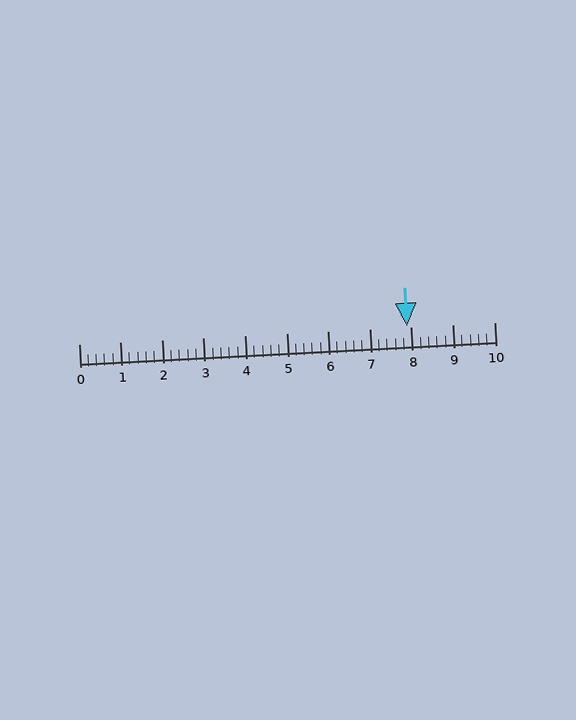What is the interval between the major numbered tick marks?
The major tick marks are spaced 1 units apart.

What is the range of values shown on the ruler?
The ruler shows values from 0 to 10.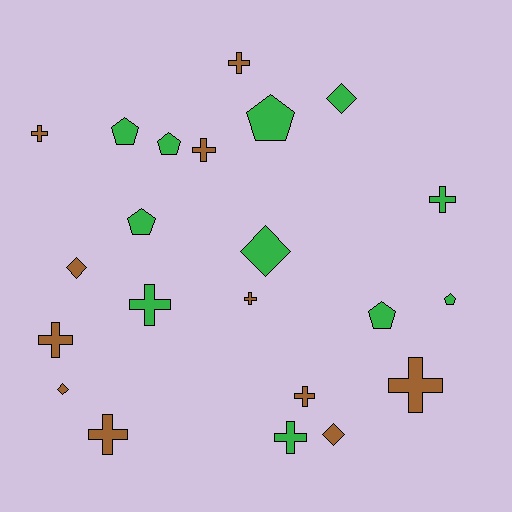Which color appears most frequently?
Green, with 11 objects.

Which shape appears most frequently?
Cross, with 11 objects.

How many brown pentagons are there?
There are no brown pentagons.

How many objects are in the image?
There are 22 objects.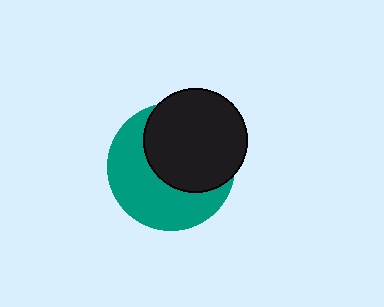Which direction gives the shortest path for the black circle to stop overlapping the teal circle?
Moving toward the upper-right gives the shortest separation.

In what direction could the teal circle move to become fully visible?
The teal circle could move toward the lower-left. That would shift it out from behind the black circle entirely.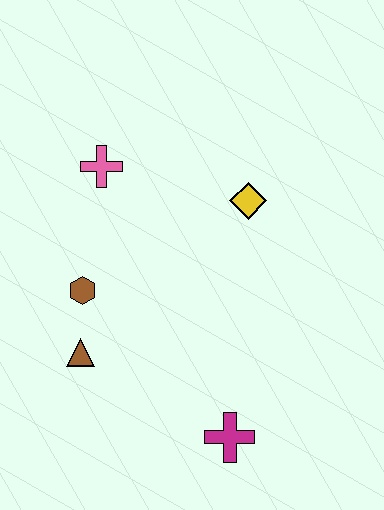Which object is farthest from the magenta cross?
The pink cross is farthest from the magenta cross.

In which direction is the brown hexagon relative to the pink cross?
The brown hexagon is below the pink cross.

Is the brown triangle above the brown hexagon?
No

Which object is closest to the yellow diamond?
The pink cross is closest to the yellow diamond.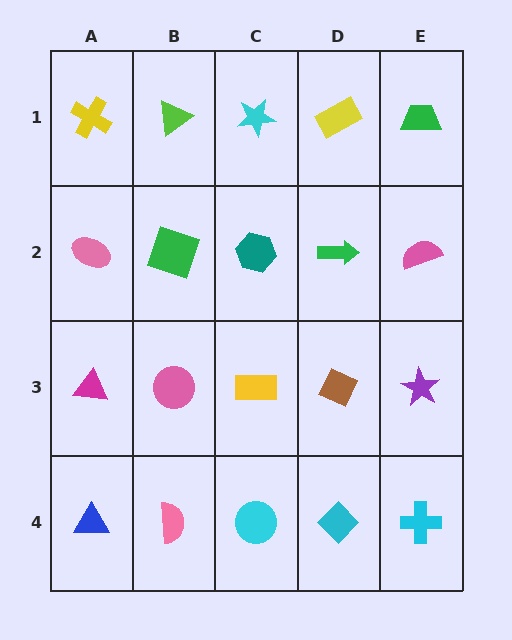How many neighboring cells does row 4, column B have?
3.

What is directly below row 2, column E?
A purple star.